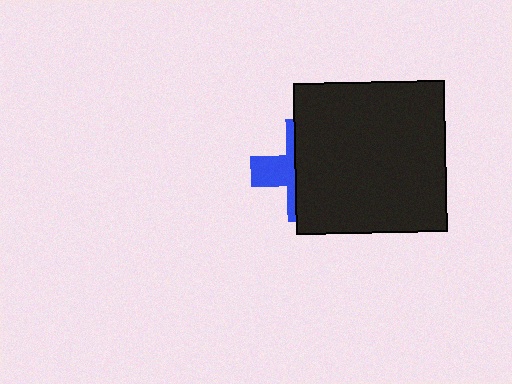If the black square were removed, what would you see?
You would see the complete blue cross.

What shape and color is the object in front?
The object in front is a black square.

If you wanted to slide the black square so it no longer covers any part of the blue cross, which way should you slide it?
Slide it right — that is the most direct way to separate the two shapes.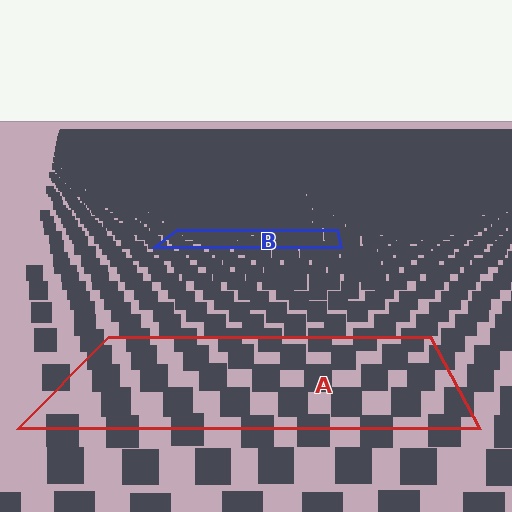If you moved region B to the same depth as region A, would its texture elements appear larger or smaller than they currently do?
They would appear larger. At a closer depth, the same texture elements are projected at a bigger on-screen size.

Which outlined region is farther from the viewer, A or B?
Region B is farther from the viewer — the texture elements inside it appear smaller and more densely packed.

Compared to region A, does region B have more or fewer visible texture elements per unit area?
Region B has more texture elements per unit area — they are packed more densely because it is farther away.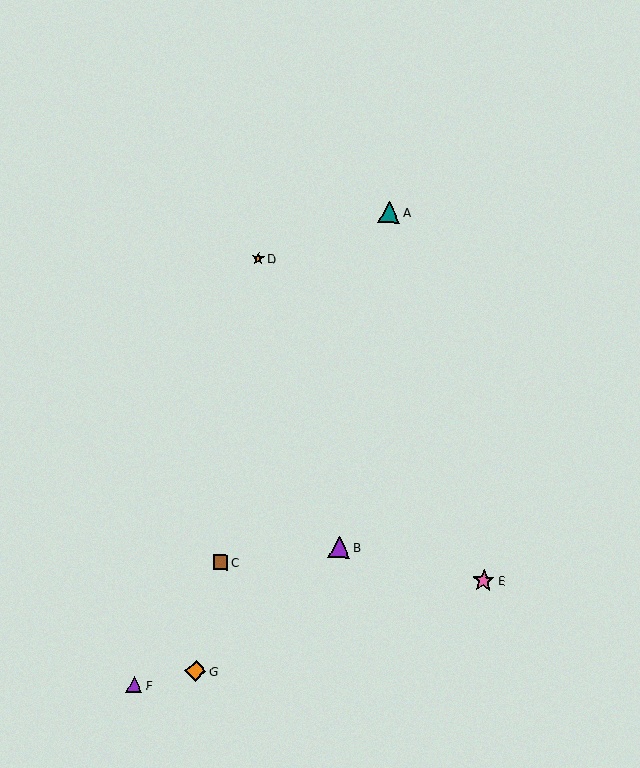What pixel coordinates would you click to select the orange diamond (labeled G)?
Click at (196, 671) to select the orange diamond G.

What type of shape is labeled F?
Shape F is a purple triangle.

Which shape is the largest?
The pink star (labeled E) is the largest.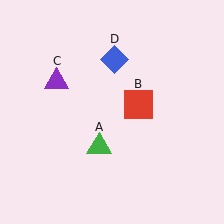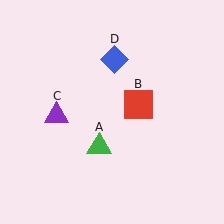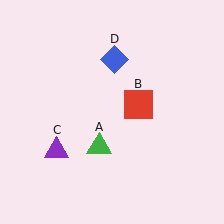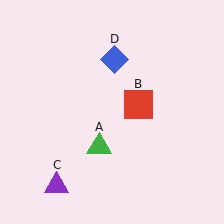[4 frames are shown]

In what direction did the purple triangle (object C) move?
The purple triangle (object C) moved down.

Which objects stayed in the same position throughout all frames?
Green triangle (object A) and red square (object B) and blue diamond (object D) remained stationary.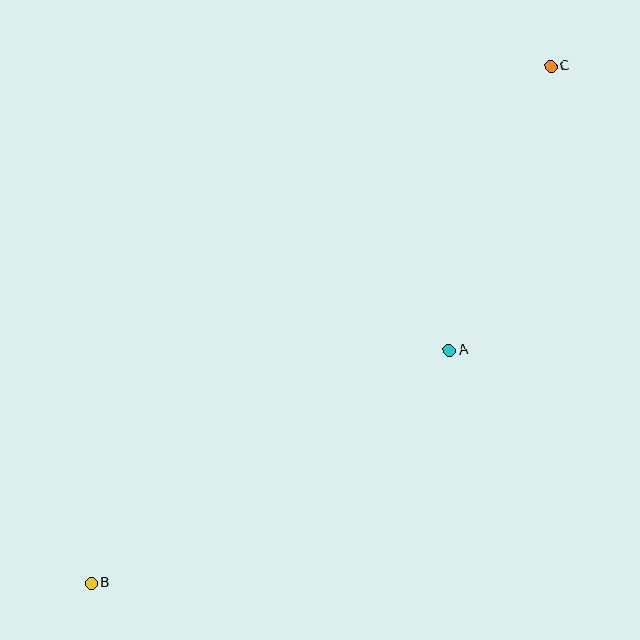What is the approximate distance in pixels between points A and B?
The distance between A and B is approximately 427 pixels.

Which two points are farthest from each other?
Points B and C are farthest from each other.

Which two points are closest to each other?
Points A and C are closest to each other.